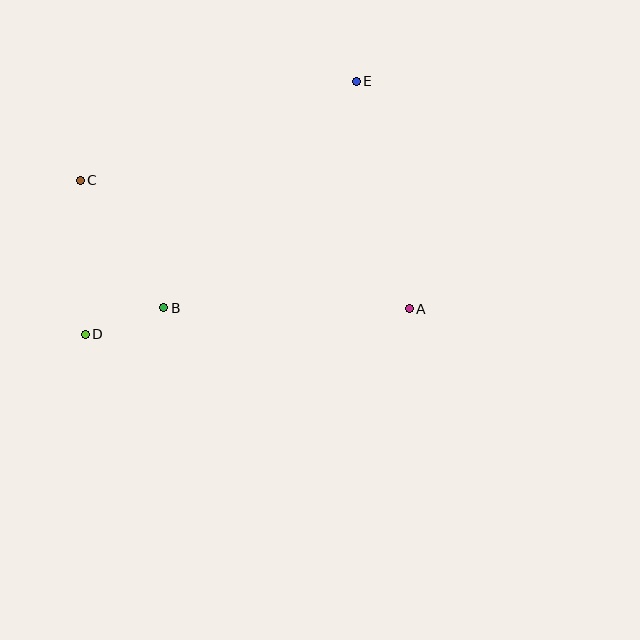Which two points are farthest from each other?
Points D and E are farthest from each other.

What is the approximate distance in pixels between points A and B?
The distance between A and B is approximately 245 pixels.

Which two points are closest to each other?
Points B and D are closest to each other.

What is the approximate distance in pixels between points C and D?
The distance between C and D is approximately 154 pixels.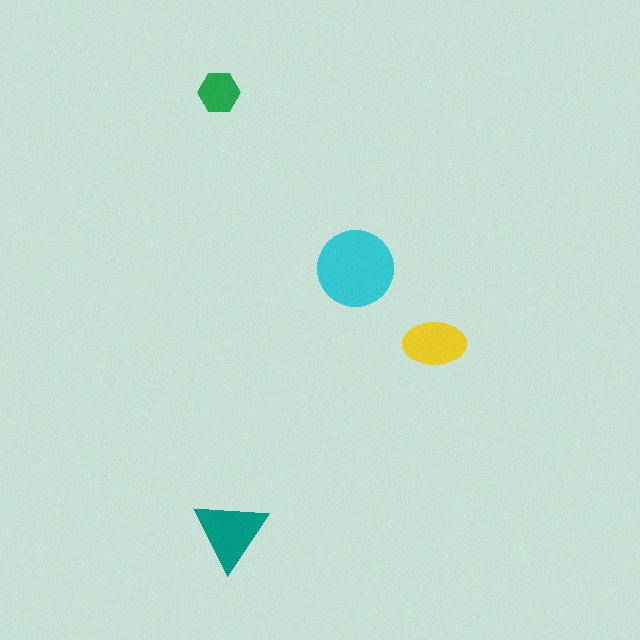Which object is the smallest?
The green hexagon.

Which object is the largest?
The cyan circle.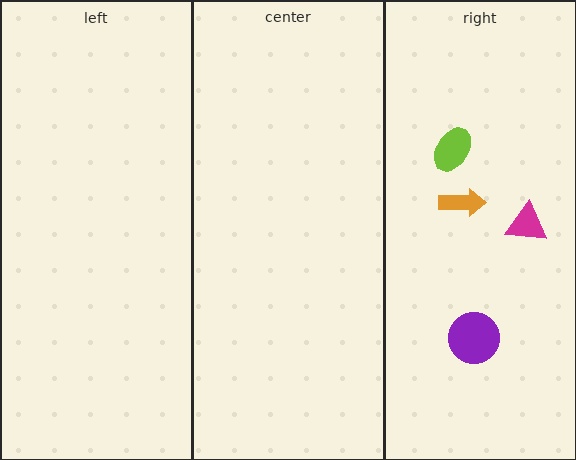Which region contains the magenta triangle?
The right region.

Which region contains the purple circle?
The right region.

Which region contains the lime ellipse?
The right region.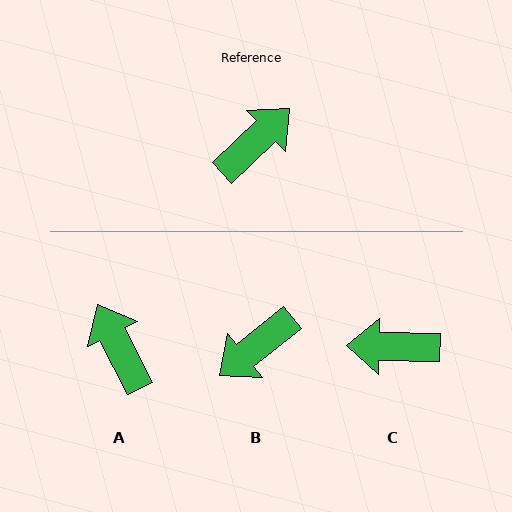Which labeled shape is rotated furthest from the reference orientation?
B, about 175 degrees away.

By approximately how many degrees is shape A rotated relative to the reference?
Approximately 73 degrees counter-clockwise.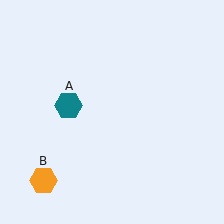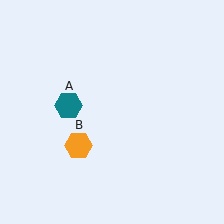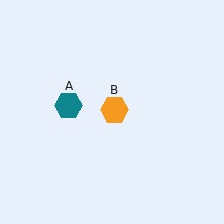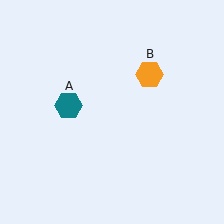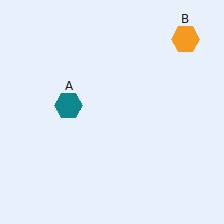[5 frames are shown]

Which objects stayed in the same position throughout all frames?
Teal hexagon (object A) remained stationary.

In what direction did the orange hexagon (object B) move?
The orange hexagon (object B) moved up and to the right.